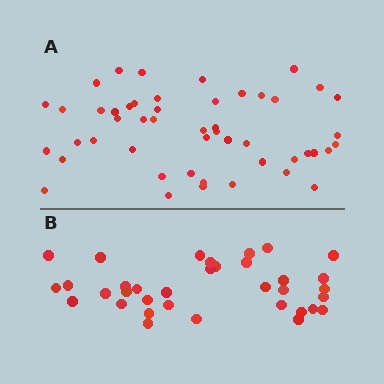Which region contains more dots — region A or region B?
Region A (the top region) has more dots.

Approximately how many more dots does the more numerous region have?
Region A has approximately 15 more dots than region B.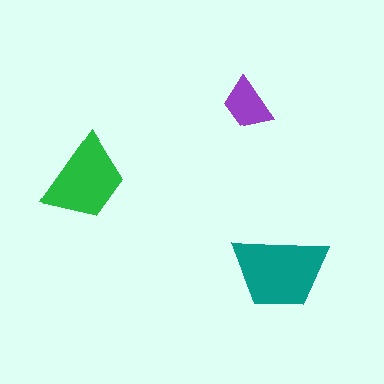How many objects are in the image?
There are 3 objects in the image.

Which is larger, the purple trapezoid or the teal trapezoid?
The teal one.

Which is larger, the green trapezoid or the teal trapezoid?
The teal one.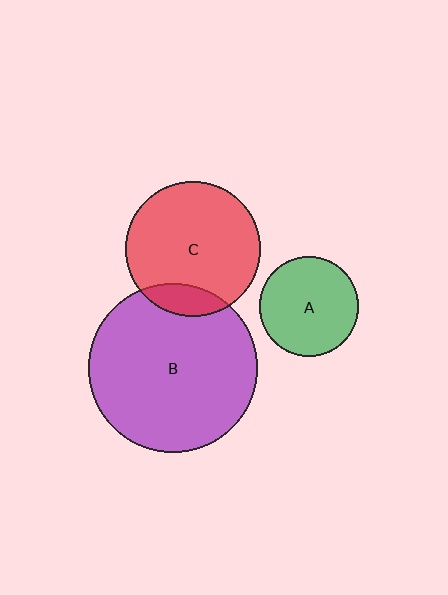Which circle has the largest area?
Circle B (purple).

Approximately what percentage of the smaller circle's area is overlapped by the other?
Approximately 15%.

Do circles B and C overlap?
Yes.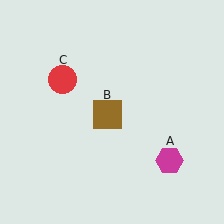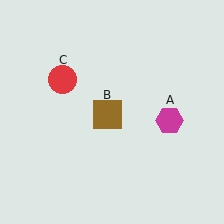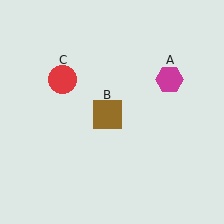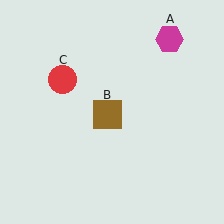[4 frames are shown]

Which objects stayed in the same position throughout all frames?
Brown square (object B) and red circle (object C) remained stationary.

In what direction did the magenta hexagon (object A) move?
The magenta hexagon (object A) moved up.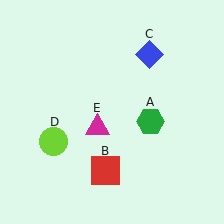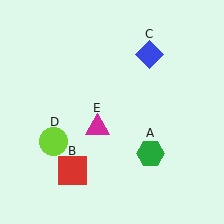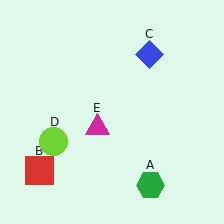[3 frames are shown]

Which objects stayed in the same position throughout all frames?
Blue diamond (object C) and lime circle (object D) and magenta triangle (object E) remained stationary.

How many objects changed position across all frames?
2 objects changed position: green hexagon (object A), red square (object B).